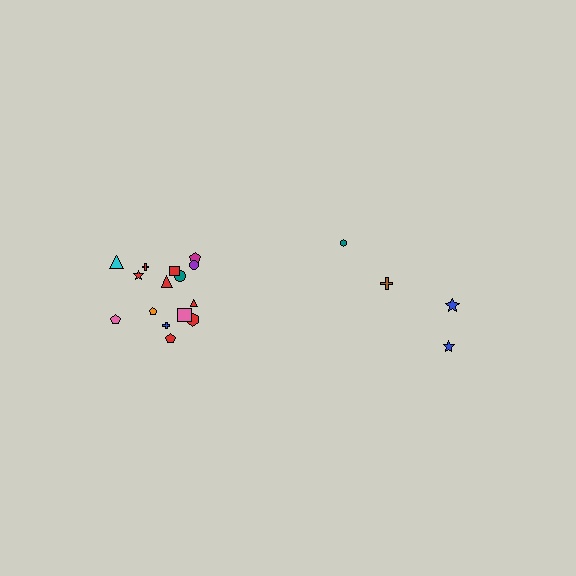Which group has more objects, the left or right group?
The left group.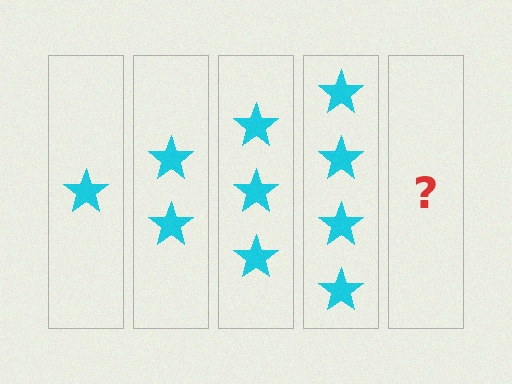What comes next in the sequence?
The next element should be 5 stars.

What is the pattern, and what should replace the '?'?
The pattern is that each step adds one more star. The '?' should be 5 stars.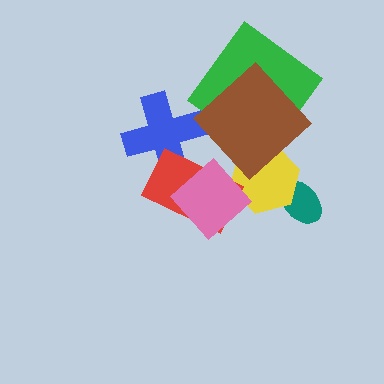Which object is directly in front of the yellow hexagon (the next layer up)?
The pink diamond is directly in front of the yellow hexagon.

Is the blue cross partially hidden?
Yes, it is partially covered by another shape.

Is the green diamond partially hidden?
Yes, it is partially covered by another shape.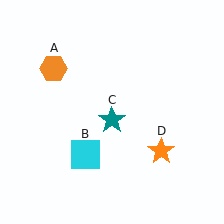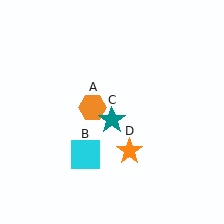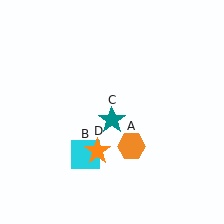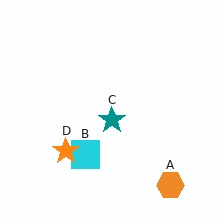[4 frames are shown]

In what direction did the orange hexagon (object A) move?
The orange hexagon (object A) moved down and to the right.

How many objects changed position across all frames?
2 objects changed position: orange hexagon (object A), orange star (object D).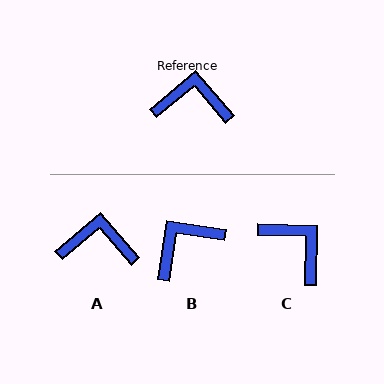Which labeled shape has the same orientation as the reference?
A.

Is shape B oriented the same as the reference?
No, it is off by about 41 degrees.